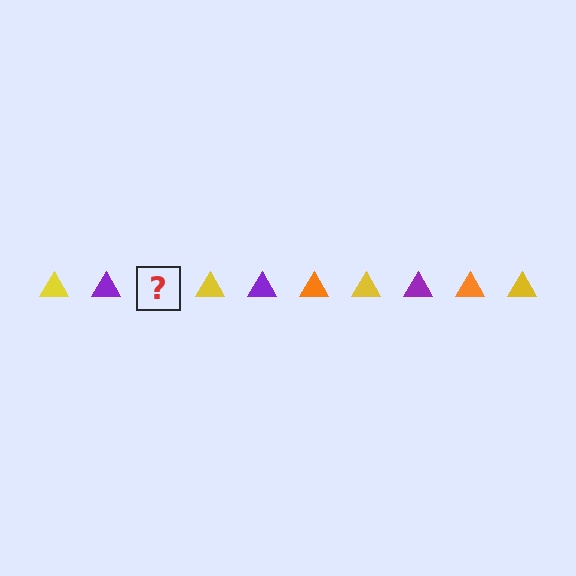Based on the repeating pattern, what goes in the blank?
The blank should be an orange triangle.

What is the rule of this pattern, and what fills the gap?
The rule is that the pattern cycles through yellow, purple, orange triangles. The gap should be filled with an orange triangle.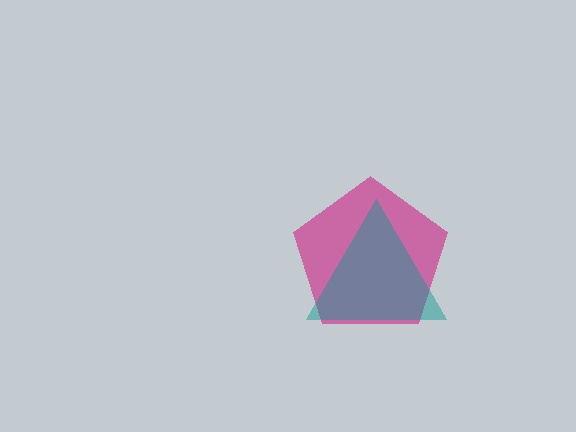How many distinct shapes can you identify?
There are 2 distinct shapes: a magenta pentagon, a teal triangle.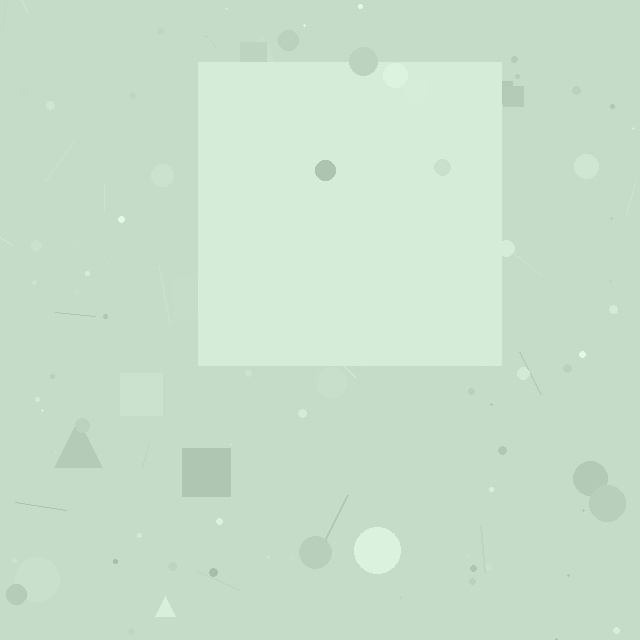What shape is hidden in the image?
A square is hidden in the image.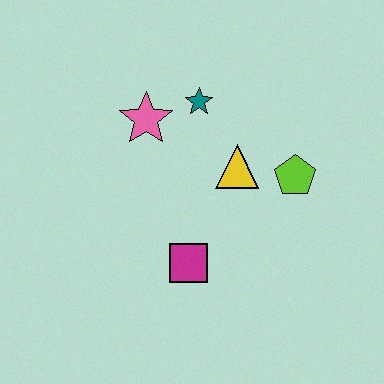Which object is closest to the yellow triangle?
The lime pentagon is closest to the yellow triangle.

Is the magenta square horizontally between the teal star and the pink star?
Yes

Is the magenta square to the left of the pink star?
No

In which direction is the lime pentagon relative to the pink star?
The lime pentagon is to the right of the pink star.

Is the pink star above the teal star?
No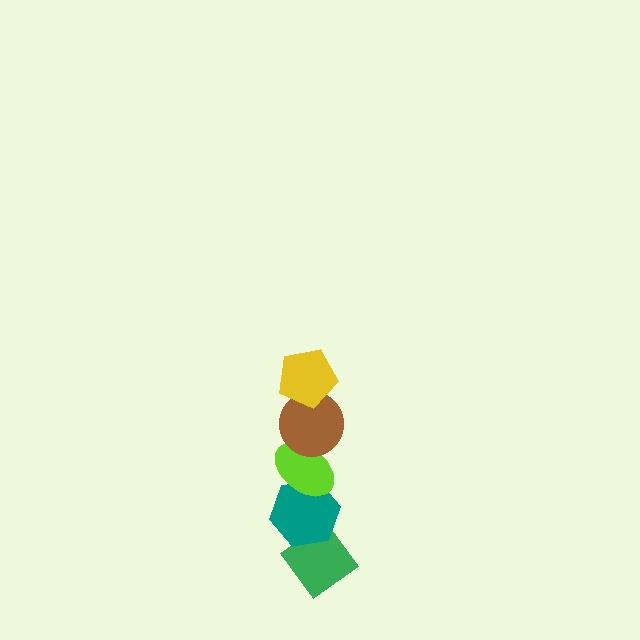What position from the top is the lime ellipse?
The lime ellipse is 3rd from the top.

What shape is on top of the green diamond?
The teal hexagon is on top of the green diamond.